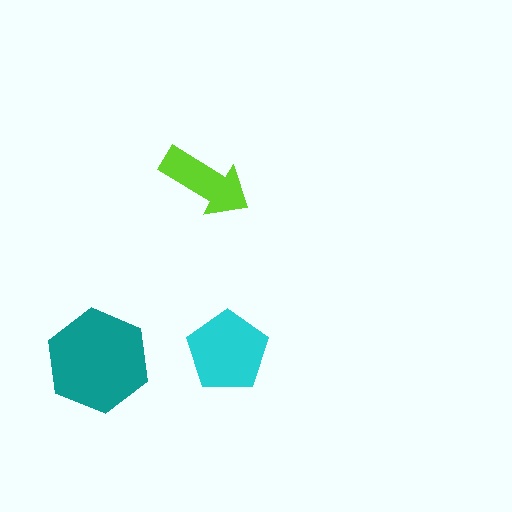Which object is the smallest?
The lime arrow.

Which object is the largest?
The teal hexagon.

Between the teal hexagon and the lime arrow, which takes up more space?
The teal hexagon.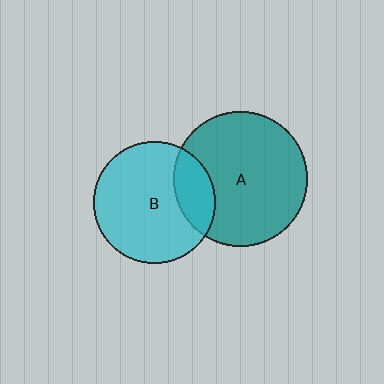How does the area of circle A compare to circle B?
Approximately 1.2 times.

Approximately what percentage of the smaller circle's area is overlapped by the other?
Approximately 20%.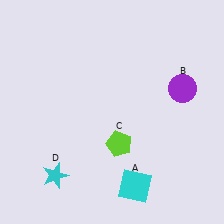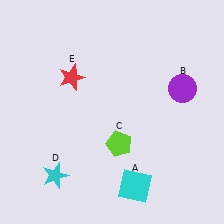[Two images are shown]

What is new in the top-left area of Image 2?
A red star (E) was added in the top-left area of Image 2.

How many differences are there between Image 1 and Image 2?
There is 1 difference between the two images.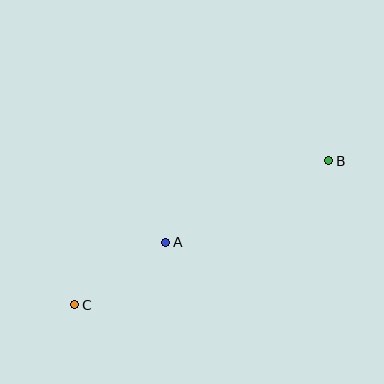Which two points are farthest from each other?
Points B and C are farthest from each other.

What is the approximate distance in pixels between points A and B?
The distance between A and B is approximately 182 pixels.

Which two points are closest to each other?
Points A and C are closest to each other.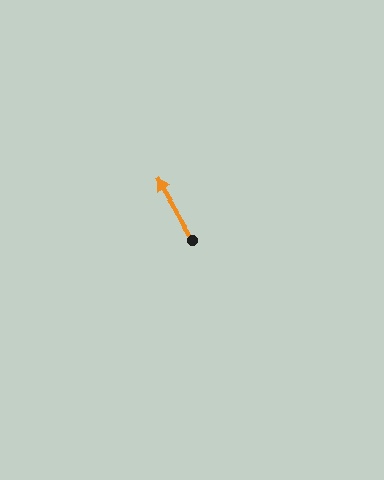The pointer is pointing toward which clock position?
Roughly 11 o'clock.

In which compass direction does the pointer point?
Northwest.